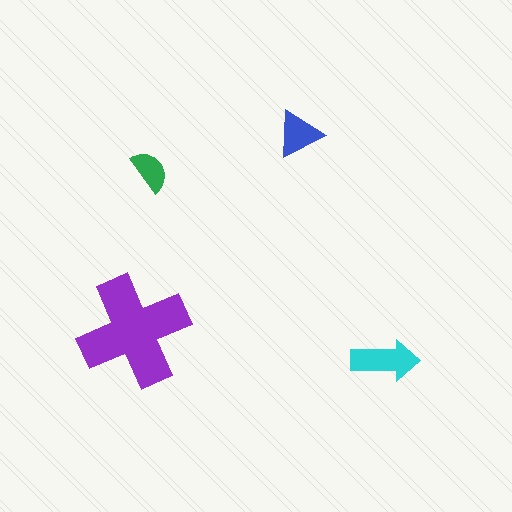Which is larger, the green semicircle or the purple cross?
The purple cross.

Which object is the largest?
The purple cross.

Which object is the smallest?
The green semicircle.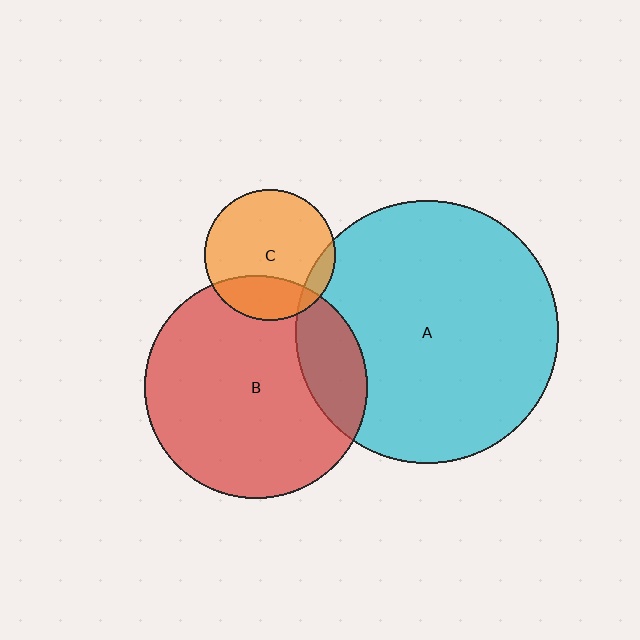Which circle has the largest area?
Circle A (cyan).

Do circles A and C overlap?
Yes.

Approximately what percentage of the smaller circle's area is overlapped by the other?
Approximately 10%.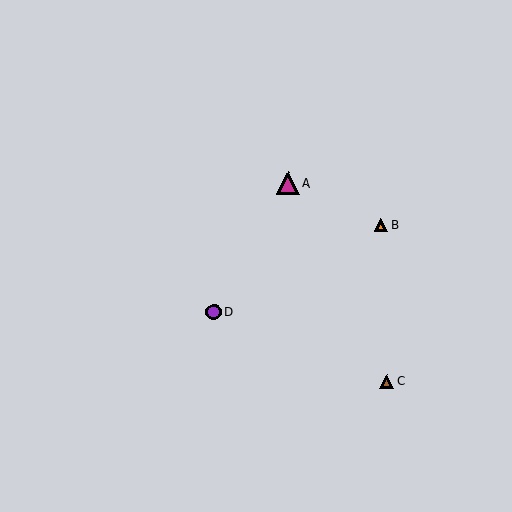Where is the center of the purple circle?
The center of the purple circle is at (214, 312).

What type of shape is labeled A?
Shape A is a magenta triangle.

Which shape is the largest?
The magenta triangle (labeled A) is the largest.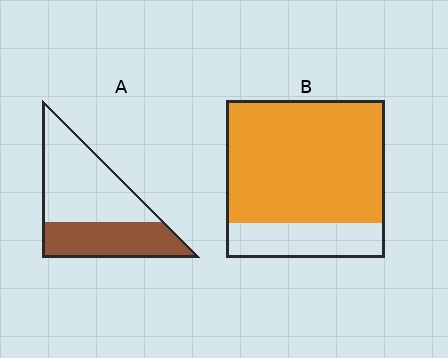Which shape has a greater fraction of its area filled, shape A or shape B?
Shape B.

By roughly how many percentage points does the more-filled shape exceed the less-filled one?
By roughly 40 percentage points (B over A).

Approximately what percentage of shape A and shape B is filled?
A is approximately 40% and B is approximately 80%.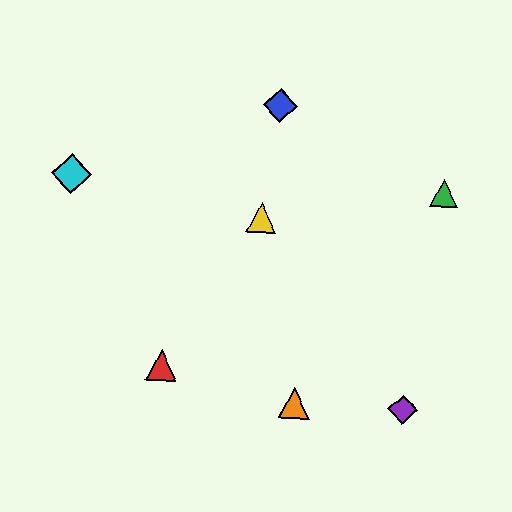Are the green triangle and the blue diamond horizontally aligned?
No, the green triangle is at y≈193 and the blue diamond is at y≈105.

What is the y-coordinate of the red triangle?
The red triangle is at y≈365.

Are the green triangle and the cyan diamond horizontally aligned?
Yes, both are at y≈193.